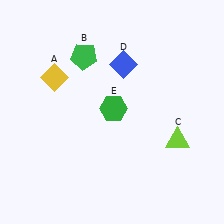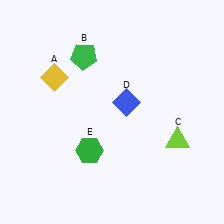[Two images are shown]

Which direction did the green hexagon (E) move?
The green hexagon (E) moved down.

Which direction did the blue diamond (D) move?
The blue diamond (D) moved down.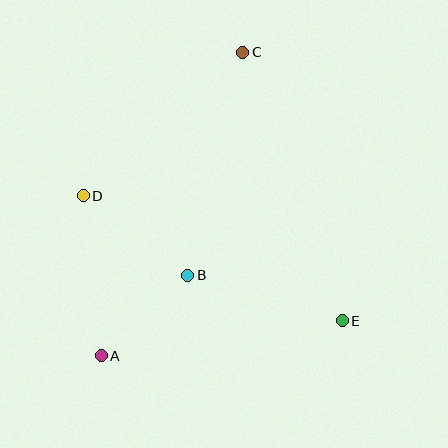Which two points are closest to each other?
Points A and B are closest to each other.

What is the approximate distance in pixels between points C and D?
The distance between C and D is approximately 215 pixels.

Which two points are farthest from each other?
Points A and C are farthest from each other.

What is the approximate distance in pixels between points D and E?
The distance between D and E is approximately 287 pixels.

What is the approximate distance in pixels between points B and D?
The distance between B and D is approximately 131 pixels.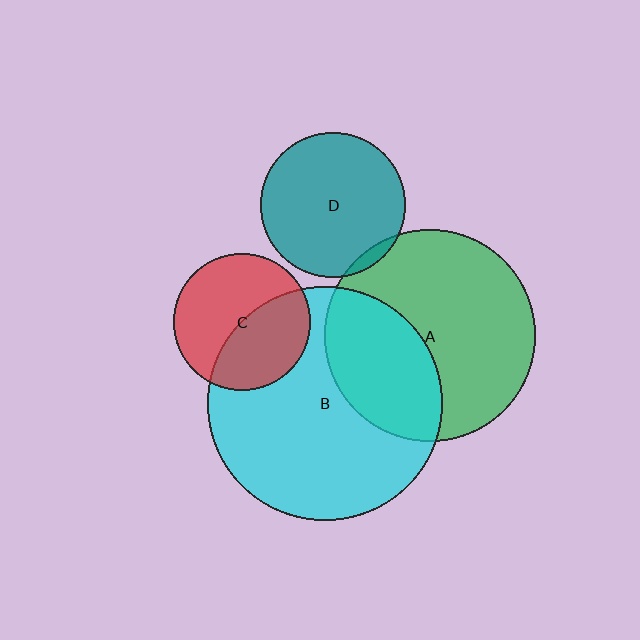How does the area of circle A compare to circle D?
Approximately 2.1 times.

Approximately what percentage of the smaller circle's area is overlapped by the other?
Approximately 35%.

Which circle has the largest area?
Circle B (cyan).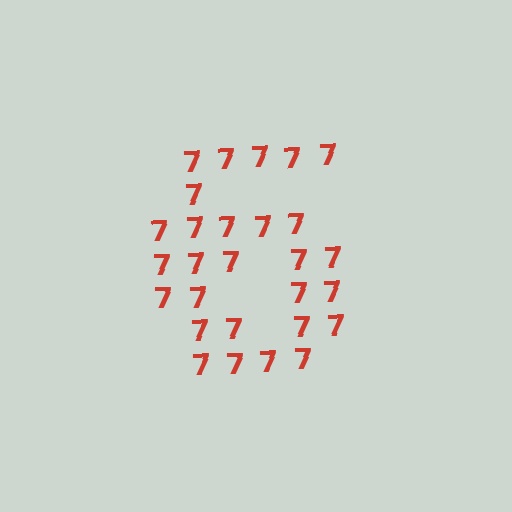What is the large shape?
The large shape is the digit 6.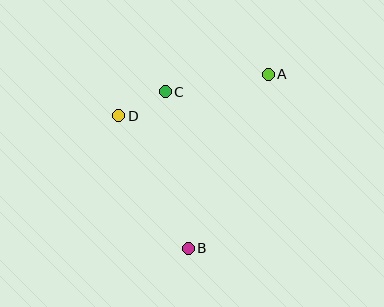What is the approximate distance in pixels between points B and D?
The distance between B and D is approximately 150 pixels.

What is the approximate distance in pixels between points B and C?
The distance between B and C is approximately 158 pixels.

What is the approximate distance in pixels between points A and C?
The distance between A and C is approximately 105 pixels.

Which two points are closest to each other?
Points C and D are closest to each other.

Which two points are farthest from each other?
Points A and B are farthest from each other.